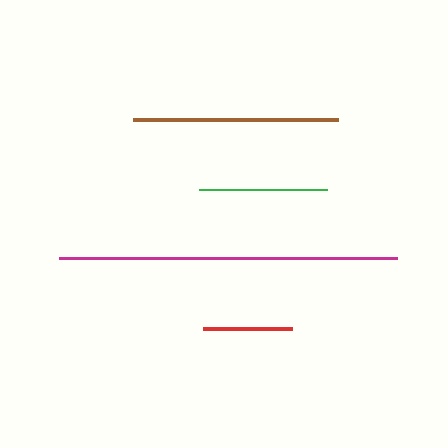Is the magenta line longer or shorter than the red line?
The magenta line is longer than the red line.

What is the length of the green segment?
The green segment is approximately 128 pixels long.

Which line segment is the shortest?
The red line is the shortest at approximately 89 pixels.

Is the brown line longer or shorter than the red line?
The brown line is longer than the red line.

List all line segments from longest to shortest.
From longest to shortest: magenta, brown, green, red.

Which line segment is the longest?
The magenta line is the longest at approximately 337 pixels.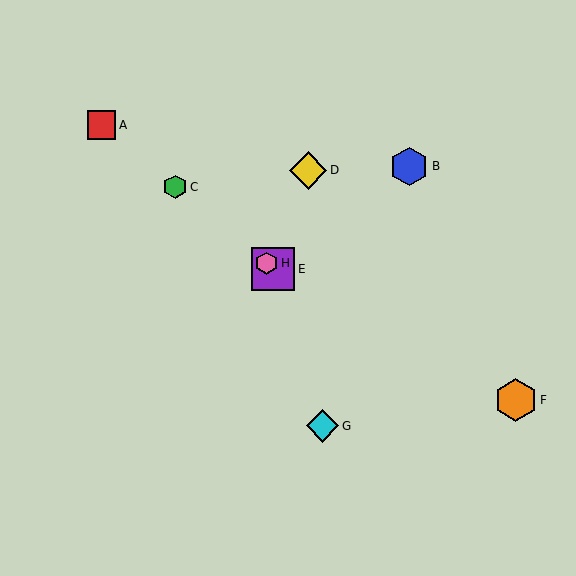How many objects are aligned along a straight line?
4 objects (A, C, E, H) are aligned along a straight line.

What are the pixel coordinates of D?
Object D is at (308, 170).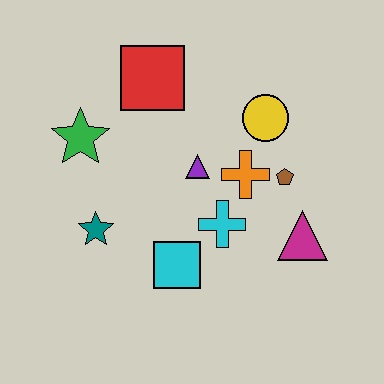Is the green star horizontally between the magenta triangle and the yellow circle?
No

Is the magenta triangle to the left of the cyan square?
No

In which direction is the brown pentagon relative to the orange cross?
The brown pentagon is to the right of the orange cross.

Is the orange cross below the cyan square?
No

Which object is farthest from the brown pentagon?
The green star is farthest from the brown pentagon.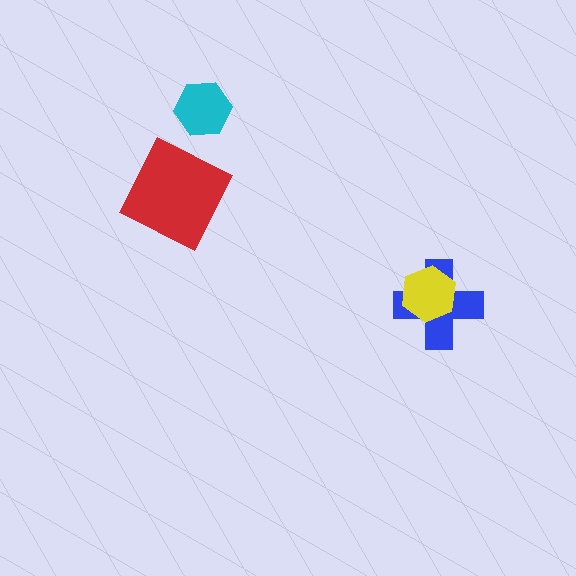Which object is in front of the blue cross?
The yellow hexagon is in front of the blue cross.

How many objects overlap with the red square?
0 objects overlap with the red square.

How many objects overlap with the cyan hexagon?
0 objects overlap with the cyan hexagon.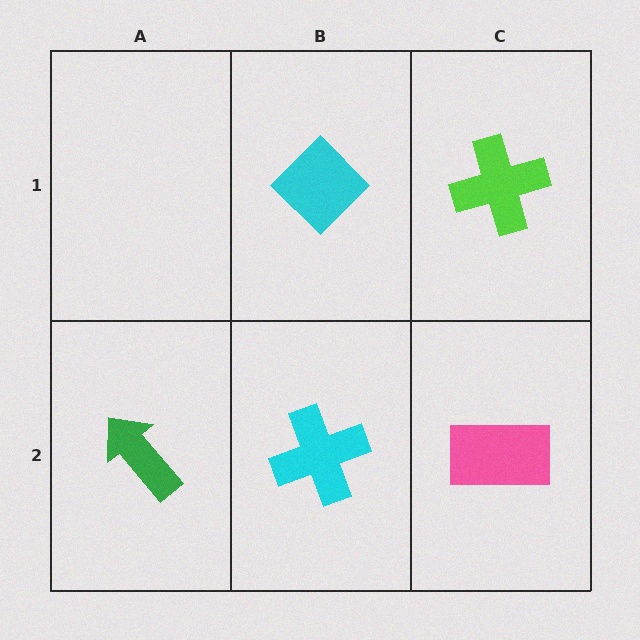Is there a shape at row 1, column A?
No, that cell is empty.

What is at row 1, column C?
A lime cross.